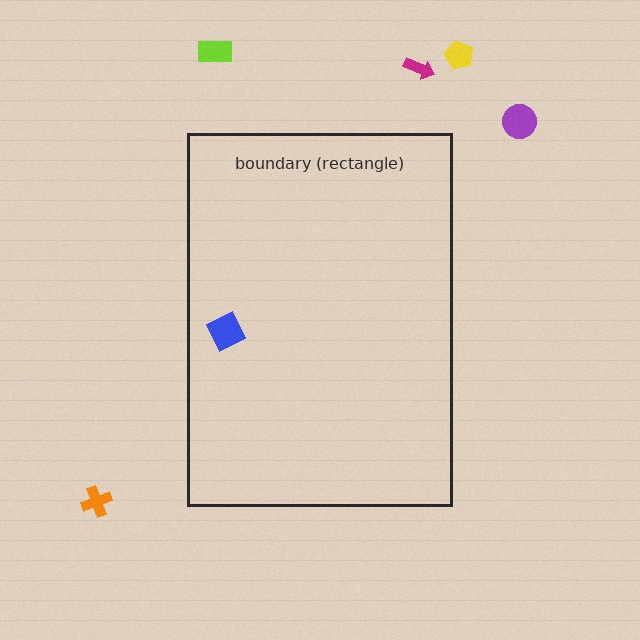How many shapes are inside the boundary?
1 inside, 5 outside.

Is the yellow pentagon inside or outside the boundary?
Outside.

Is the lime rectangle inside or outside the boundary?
Outside.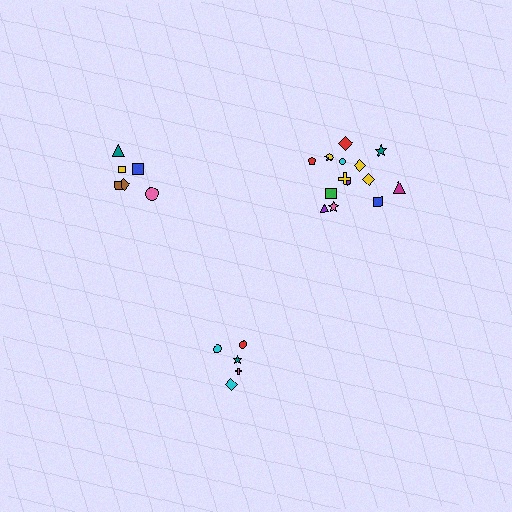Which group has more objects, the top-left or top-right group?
The top-right group.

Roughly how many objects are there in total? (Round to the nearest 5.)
Roughly 25 objects in total.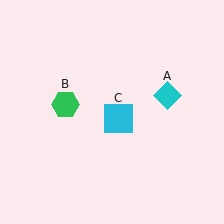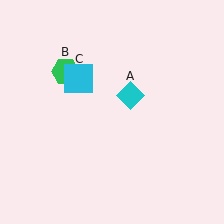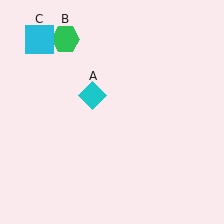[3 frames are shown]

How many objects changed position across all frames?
3 objects changed position: cyan diamond (object A), green hexagon (object B), cyan square (object C).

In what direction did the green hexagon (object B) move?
The green hexagon (object B) moved up.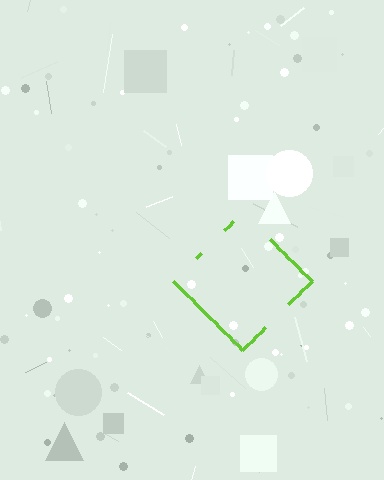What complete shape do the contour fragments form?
The contour fragments form a diamond.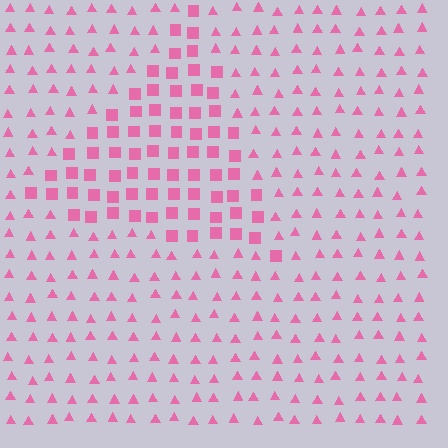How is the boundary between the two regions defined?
The boundary is defined by a change in element shape: squares inside vs. triangles outside. All elements share the same color and spacing.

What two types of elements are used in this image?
The image uses squares inside the triangle region and triangles outside it.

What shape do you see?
I see a triangle.